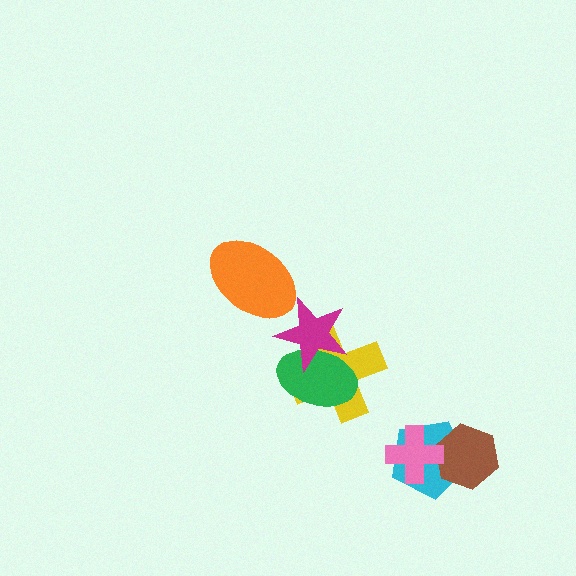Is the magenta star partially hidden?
No, no other shape covers it.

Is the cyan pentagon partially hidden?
Yes, it is partially covered by another shape.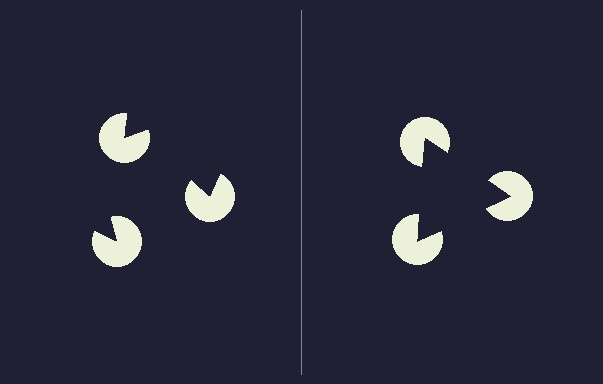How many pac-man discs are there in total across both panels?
6 — 3 on each side.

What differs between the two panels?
The pac-man discs are positioned identically on both sides; only the wedge orientations differ. On the right they align to a triangle; on the left they are misaligned.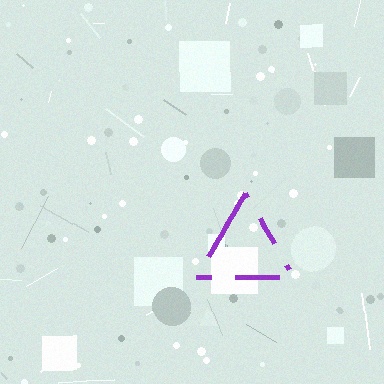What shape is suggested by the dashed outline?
The dashed outline suggests a triangle.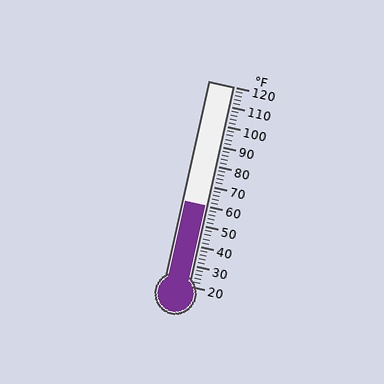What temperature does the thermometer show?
The thermometer shows approximately 60°F.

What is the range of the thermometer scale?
The thermometer scale ranges from 20°F to 120°F.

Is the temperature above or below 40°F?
The temperature is above 40°F.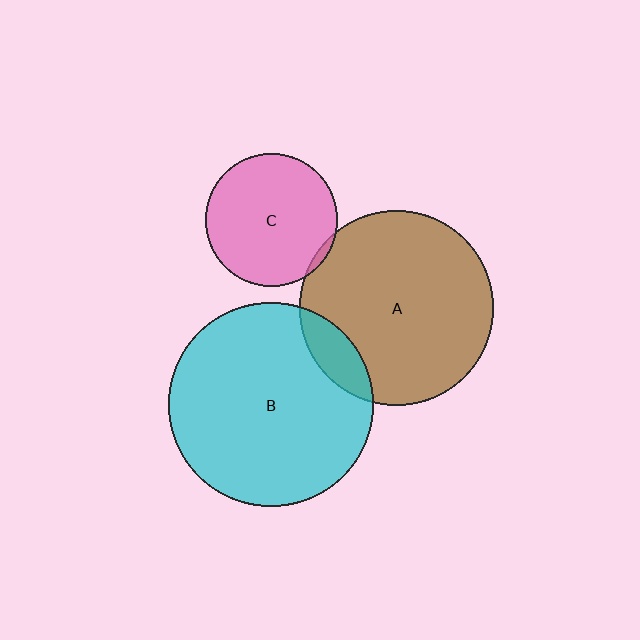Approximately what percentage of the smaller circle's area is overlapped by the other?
Approximately 10%.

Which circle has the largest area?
Circle B (cyan).